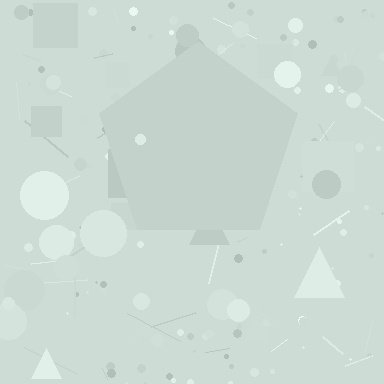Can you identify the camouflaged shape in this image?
The camouflaged shape is a pentagon.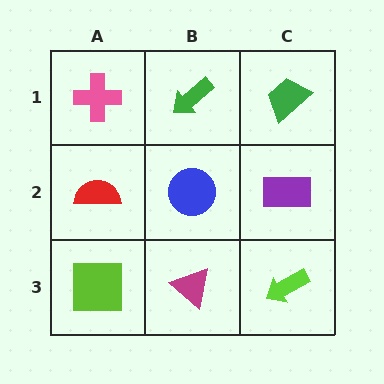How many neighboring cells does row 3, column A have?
2.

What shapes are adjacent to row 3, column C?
A purple rectangle (row 2, column C), a magenta triangle (row 3, column B).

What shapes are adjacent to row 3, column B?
A blue circle (row 2, column B), a lime square (row 3, column A), a lime arrow (row 3, column C).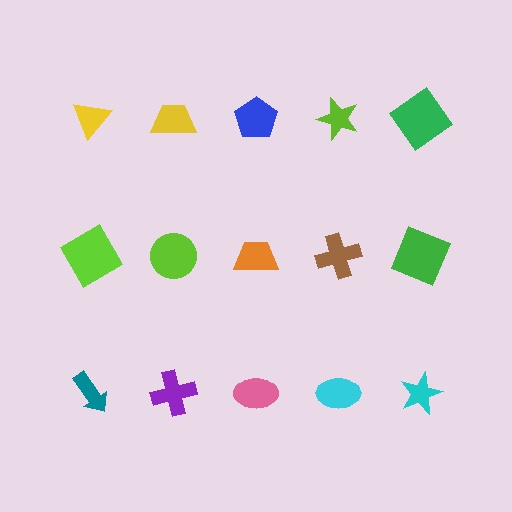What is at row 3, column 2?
A purple cross.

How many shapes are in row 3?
5 shapes.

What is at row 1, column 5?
A green diamond.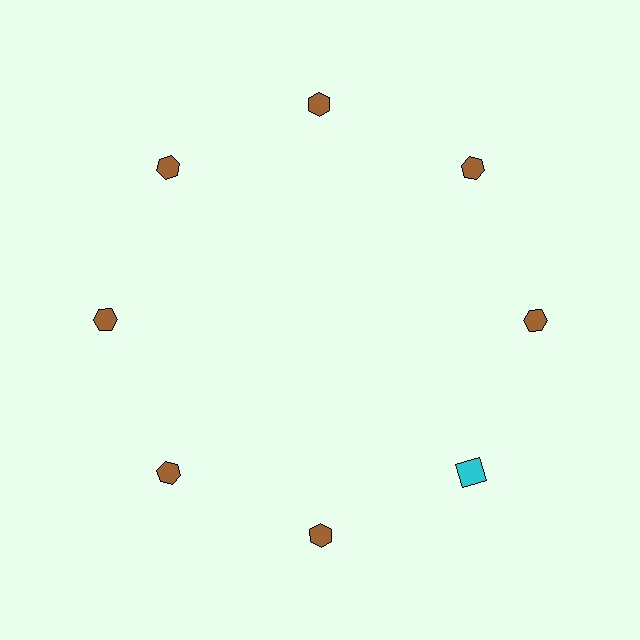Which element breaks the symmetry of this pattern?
The cyan square at roughly the 4 o'clock position breaks the symmetry. All other shapes are brown hexagons.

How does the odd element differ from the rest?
It differs in both color (cyan instead of brown) and shape (square instead of hexagon).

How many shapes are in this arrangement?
There are 8 shapes arranged in a ring pattern.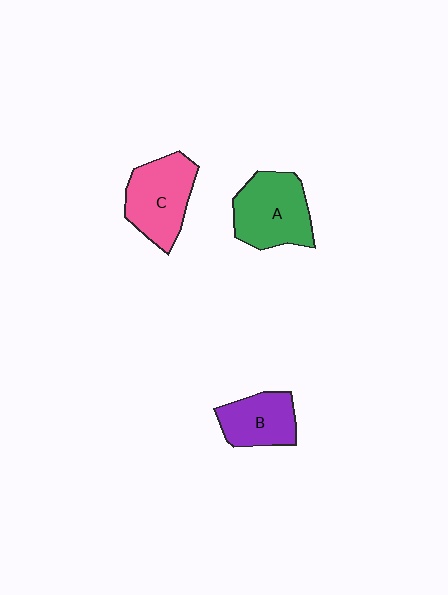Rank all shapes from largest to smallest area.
From largest to smallest: A (green), C (pink), B (purple).